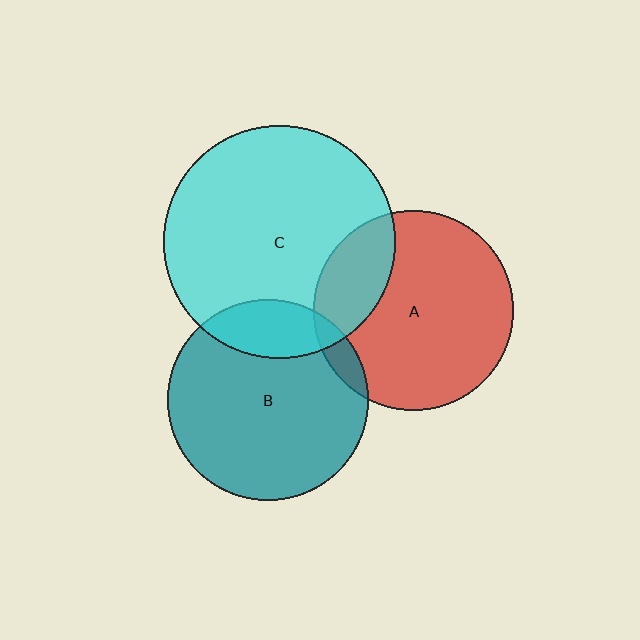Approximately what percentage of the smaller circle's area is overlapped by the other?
Approximately 5%.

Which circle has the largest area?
Circle C (cyan).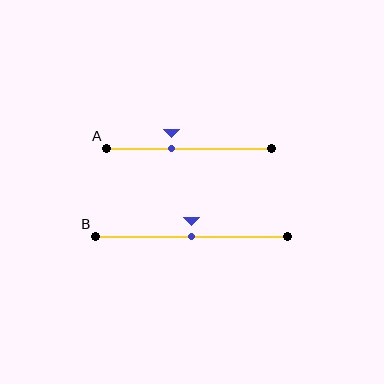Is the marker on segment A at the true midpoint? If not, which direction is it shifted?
No, the marker on segment A is shifted to the left by about 10% of the segment length.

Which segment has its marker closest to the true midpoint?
Segment B has its marker closest to the true midpoint.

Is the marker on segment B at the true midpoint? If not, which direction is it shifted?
Yes, the marker on segment B is at the true midpoint.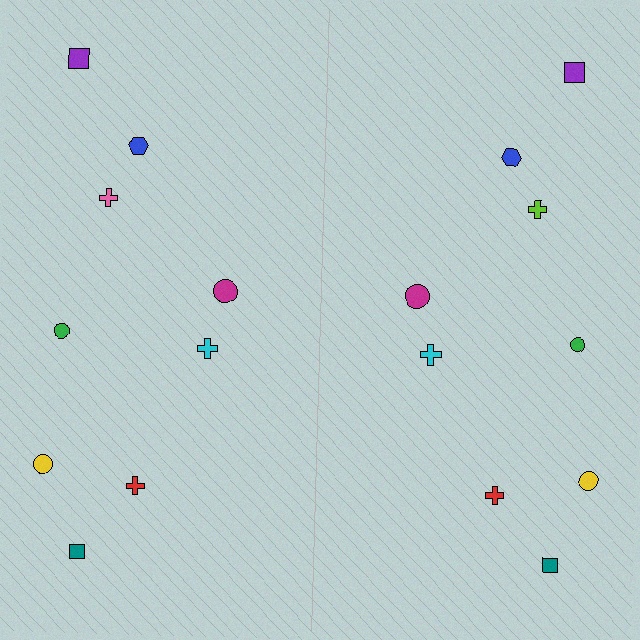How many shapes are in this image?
There are 18 shapes in this image.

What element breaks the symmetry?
The lime cross on the right side breaks the symmetry — its mirror counterpart is pink.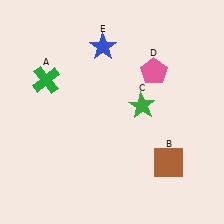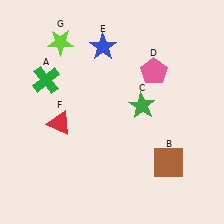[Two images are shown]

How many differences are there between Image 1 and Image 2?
There are 2 differences between the two images.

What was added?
A red triangle (F), a lime star (G) were added in Image 2.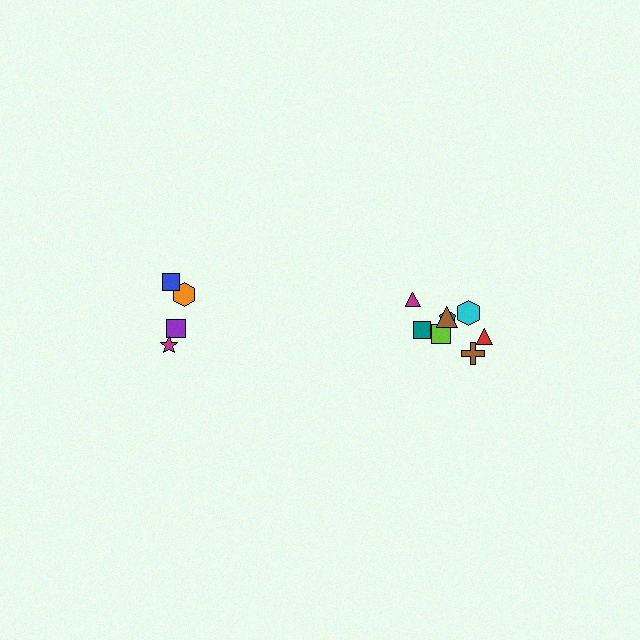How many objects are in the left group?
There are 4 objects.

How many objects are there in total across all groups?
There are 12 objects.